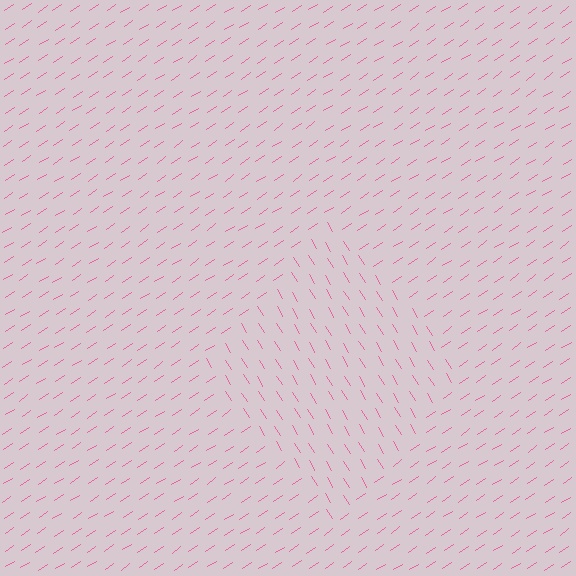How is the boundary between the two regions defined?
The boundary is defined purely by a change in line orientation (approximately 88 degrees difference). All lines are the same color and thickness.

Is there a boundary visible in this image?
Yes, there is a texture boundary formed by a change in line orientation.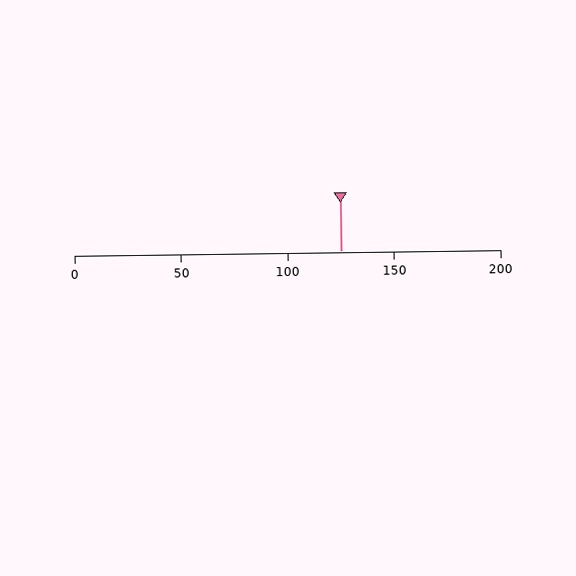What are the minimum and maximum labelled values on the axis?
The axis runs from 0 to 200.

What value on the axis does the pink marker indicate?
The marker indicates approximately 125.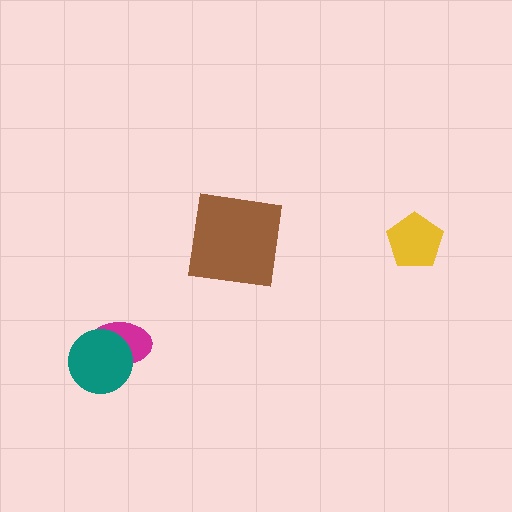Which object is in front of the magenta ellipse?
The teal circle is in front of the magenta ellipse.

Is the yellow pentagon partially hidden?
No, no other shape covers it.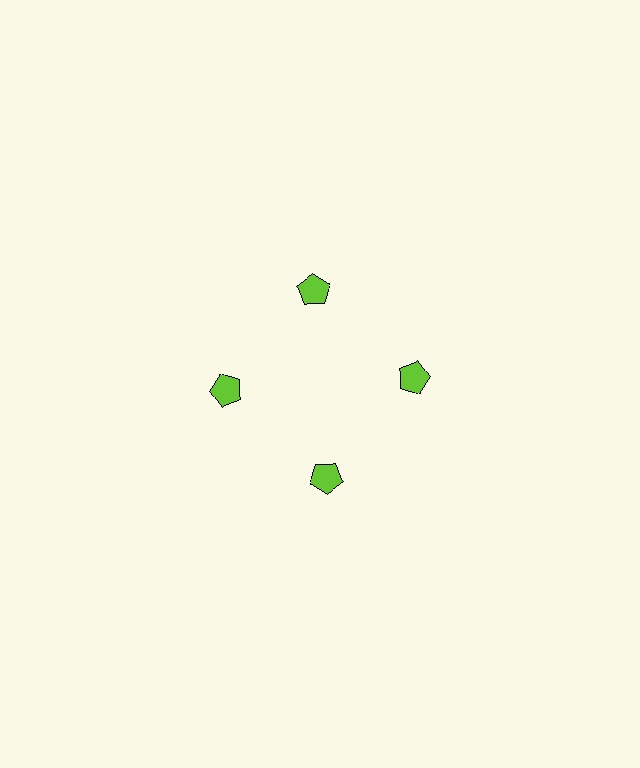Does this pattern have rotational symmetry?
Yes, this pattern has 4-fold rotational symmetry. It looks the same after rotating 90 degrees around the center.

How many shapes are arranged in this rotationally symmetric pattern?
There are 4 shapes, arranged in 4 groups of 1.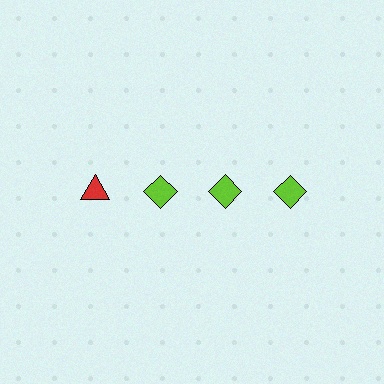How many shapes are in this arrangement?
There are 4 shapes arranged in a grid pattern.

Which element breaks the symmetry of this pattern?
The red triangle in the top row, leftmost column breaks the symmetry. All other shapes are lime diamonds.